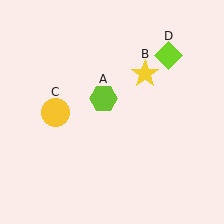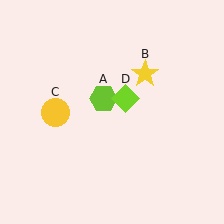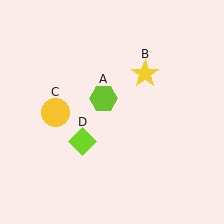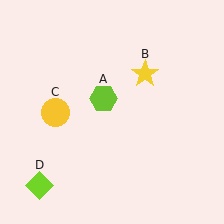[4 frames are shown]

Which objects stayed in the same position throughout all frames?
Lime hexagon (object A) and yellow star (object B) and yellow circle (object C) remained stationary.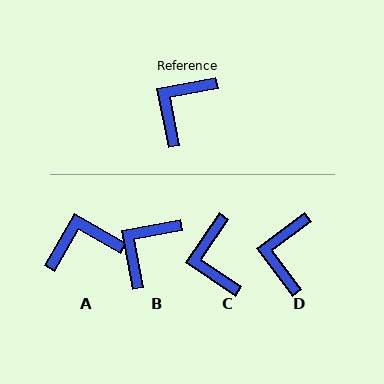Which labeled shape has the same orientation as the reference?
B.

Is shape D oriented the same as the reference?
No, it is off by about 26 degrees.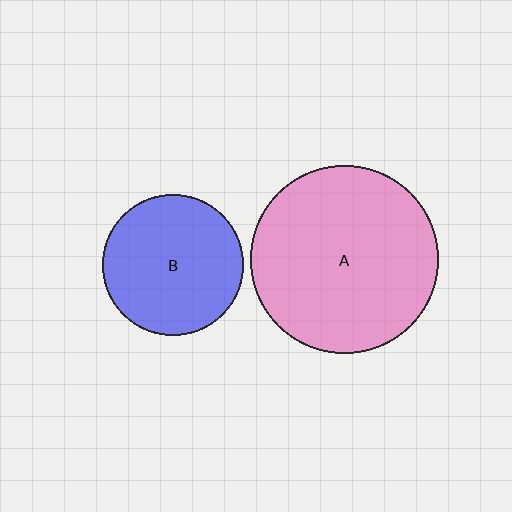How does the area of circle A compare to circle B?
Approximately 1.8 times.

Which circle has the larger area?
Circle A (pink).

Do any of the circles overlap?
No, none of the circles overlap.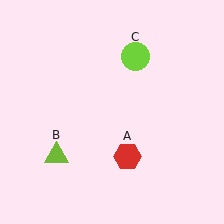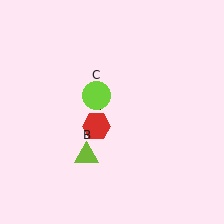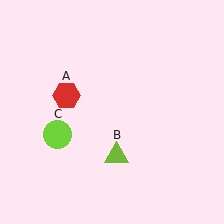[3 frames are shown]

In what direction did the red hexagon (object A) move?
The red hexagon (object A) moved up and to the left.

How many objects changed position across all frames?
3 objects changed position: red hexagon (object A), lime triangle (object B), lime circle (object C).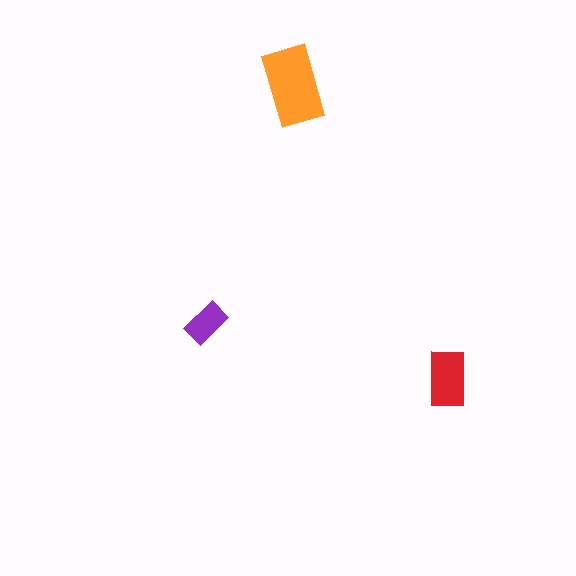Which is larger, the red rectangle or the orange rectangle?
The orange one.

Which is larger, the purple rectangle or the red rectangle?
The red one.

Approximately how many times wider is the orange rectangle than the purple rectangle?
About 2 times wider.